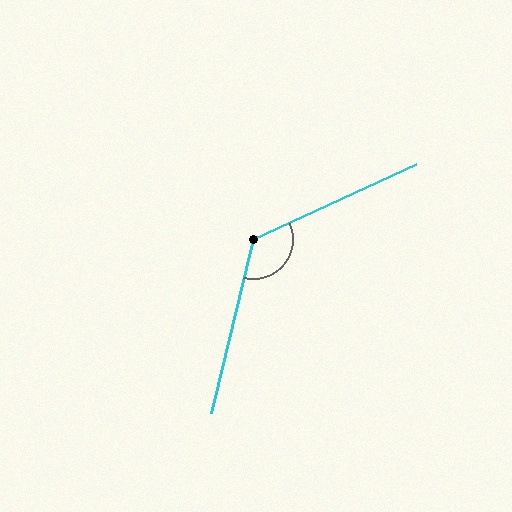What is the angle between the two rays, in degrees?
Approximately 128 degrees.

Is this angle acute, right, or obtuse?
It is obtuse.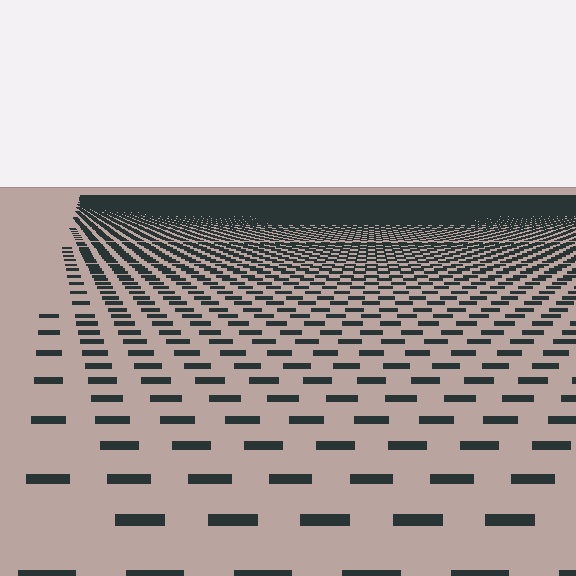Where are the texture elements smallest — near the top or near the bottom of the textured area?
Near the top.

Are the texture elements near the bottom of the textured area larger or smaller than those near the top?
Larger. Near the bottom, elements are closer to the viewer and appear at a bigger on-screen size.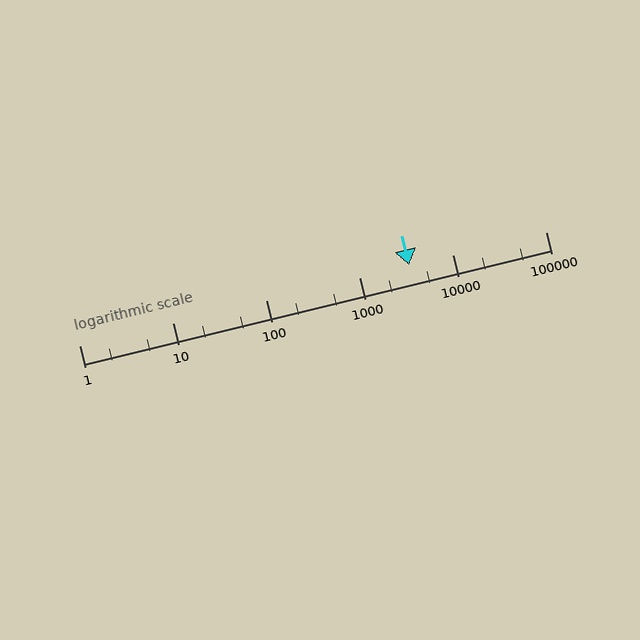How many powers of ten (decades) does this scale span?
The scale spans 5 decades, from 1 to 100000.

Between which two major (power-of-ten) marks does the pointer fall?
The pointer is between 1000 and 10000.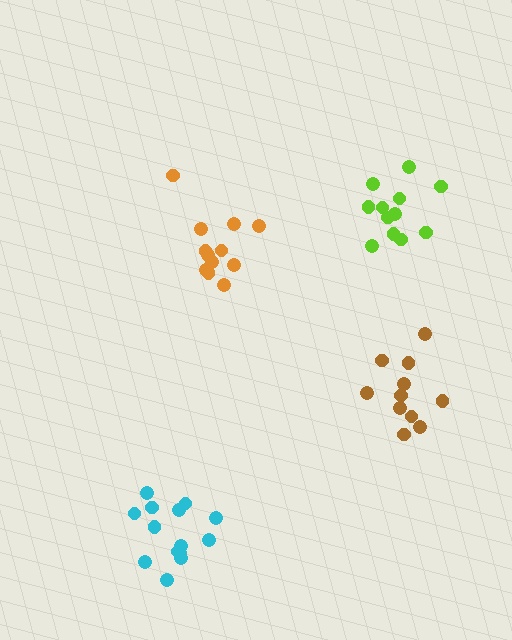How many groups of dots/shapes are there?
There are 4 groups.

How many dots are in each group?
Group 1: 12 dots, Group 2: 14 dots, Group 3: 11 dots, Group 4: 12 dots (49 total).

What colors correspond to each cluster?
The clusters are colored: lime, cyan, brown, orange.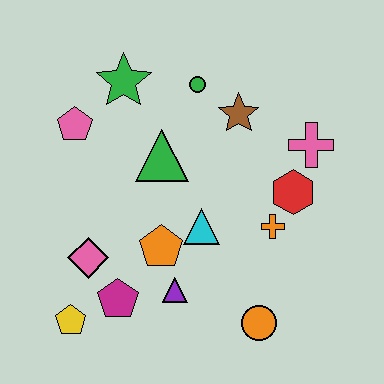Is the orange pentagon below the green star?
Yes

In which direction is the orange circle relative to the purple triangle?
The orange circle is to the right of the purple triangle.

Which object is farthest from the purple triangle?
The green star is farthest from the purple triangle.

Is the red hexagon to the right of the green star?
Yes